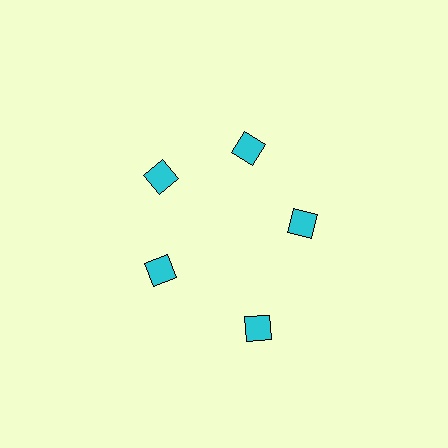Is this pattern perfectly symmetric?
No. The 5 cyan diamonds are arranged in a ring, but one element near the 5 o'clock position is pushed outward from the center, breaking the 5-fold rotational symmetry.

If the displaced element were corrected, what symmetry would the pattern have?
It would have 5-fold rotational symmetry — the pattern would map onto itself every 72 degrees.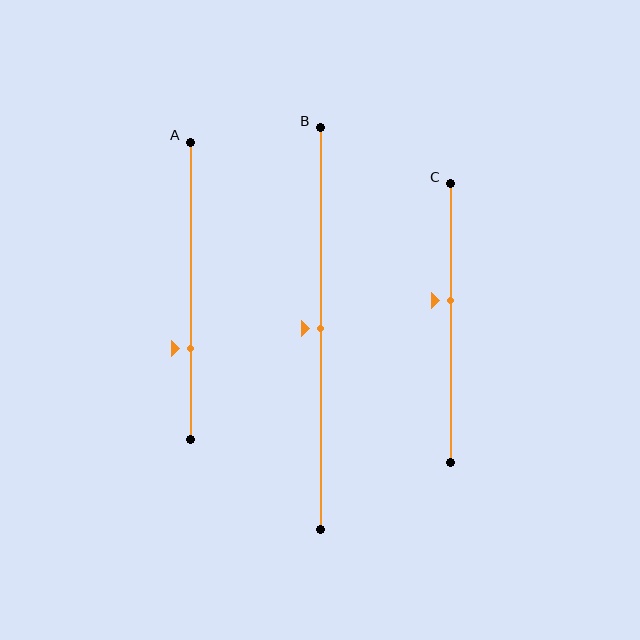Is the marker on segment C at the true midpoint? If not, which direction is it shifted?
No, the marker on segment C is shifted upward by about 8% of the segment length.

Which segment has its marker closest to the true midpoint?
Segment B has its marker closest to the true midpoint.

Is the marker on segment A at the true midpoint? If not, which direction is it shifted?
No, the marker on segment A is shifted downward by about 19% of the segment length.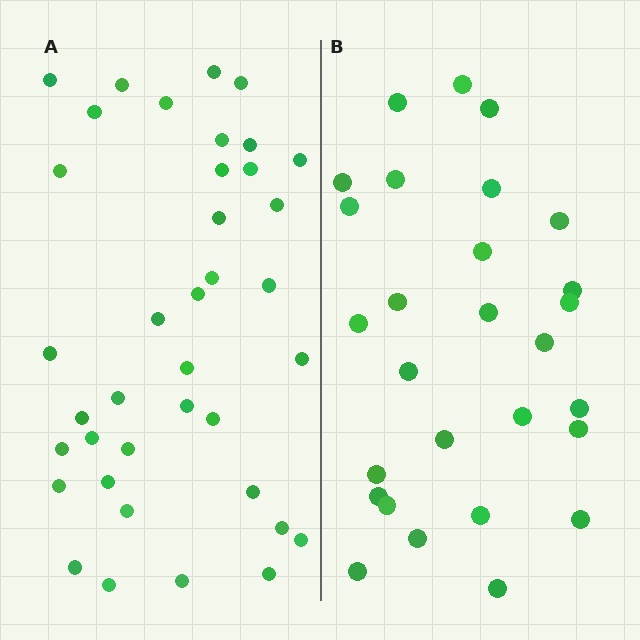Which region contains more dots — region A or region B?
Region A (the left region) has more dots.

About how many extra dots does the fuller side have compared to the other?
Region A has roughly 10 or so more dots than region B.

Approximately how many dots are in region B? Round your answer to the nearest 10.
About 30 dots. (The exact count is 28, which rounds to 30.)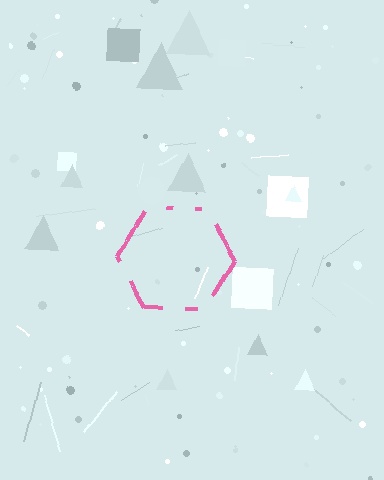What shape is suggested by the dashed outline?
The dashed outline suggests a hexagon.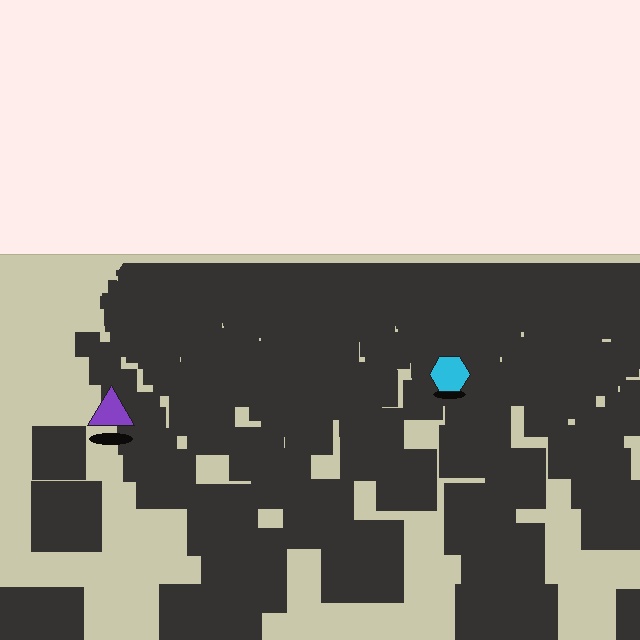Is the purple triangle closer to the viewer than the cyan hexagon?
Yes. The purple triangle is closer — you can tell from the texture gradient: the ground texture is coarser near it.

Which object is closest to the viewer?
The purple triangle is closest. The texture marks near it are larger and more spread out.